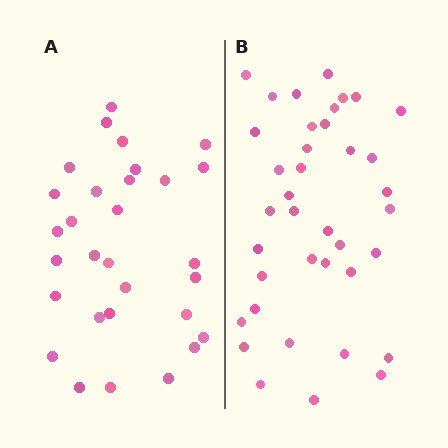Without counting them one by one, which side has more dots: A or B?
Region B (the right region) has more dots.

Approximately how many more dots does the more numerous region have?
Region B has roughly 8 or so more dots than region A.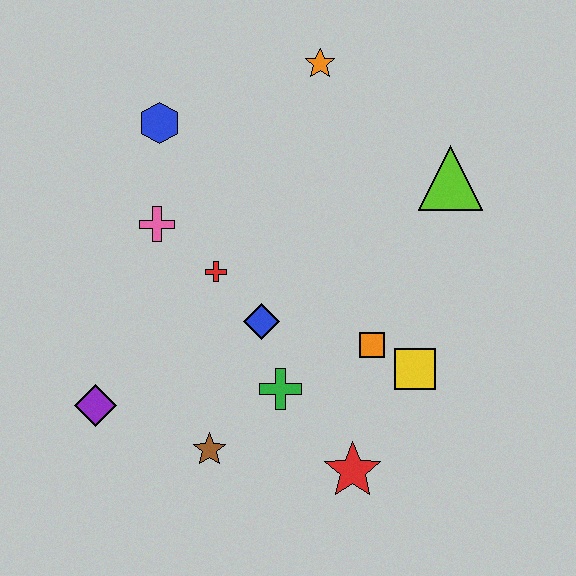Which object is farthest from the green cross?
The orange star is farthest from the green cross.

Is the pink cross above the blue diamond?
Yes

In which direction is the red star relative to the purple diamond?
The red star is to the right of the purple diamond.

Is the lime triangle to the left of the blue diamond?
No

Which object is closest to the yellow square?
The orange square is closest to the yellow square.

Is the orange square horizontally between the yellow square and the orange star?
Yes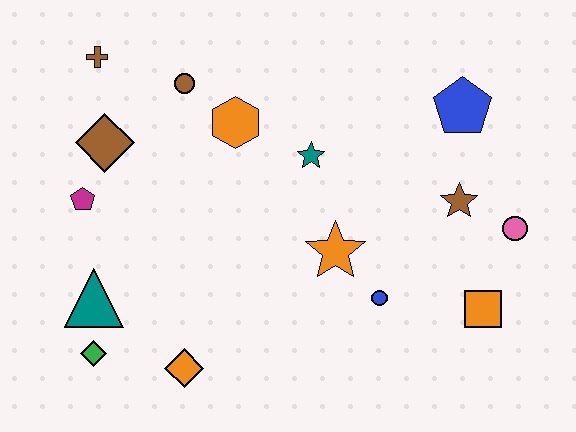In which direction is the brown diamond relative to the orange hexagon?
The brown diamond is to the left of the orange hexagon.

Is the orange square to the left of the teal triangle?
No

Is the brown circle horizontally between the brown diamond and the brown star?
Yes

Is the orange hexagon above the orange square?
Yes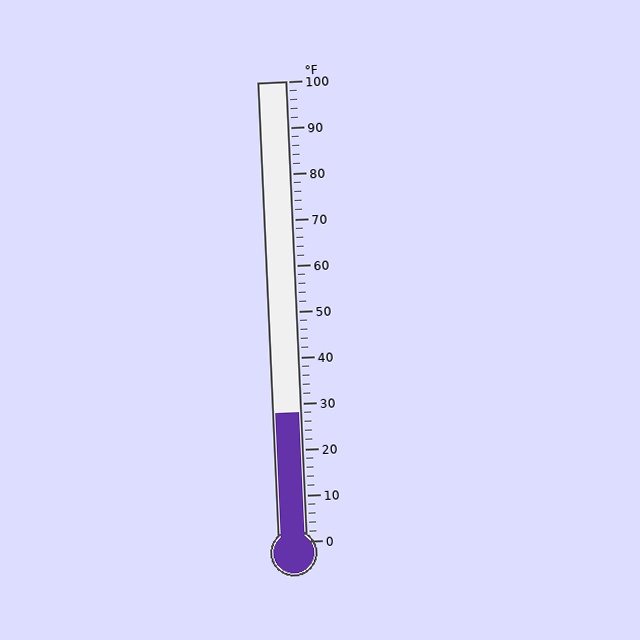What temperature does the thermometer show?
The thermometer shows approximately 28°F.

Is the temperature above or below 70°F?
The temperature is below 70°F.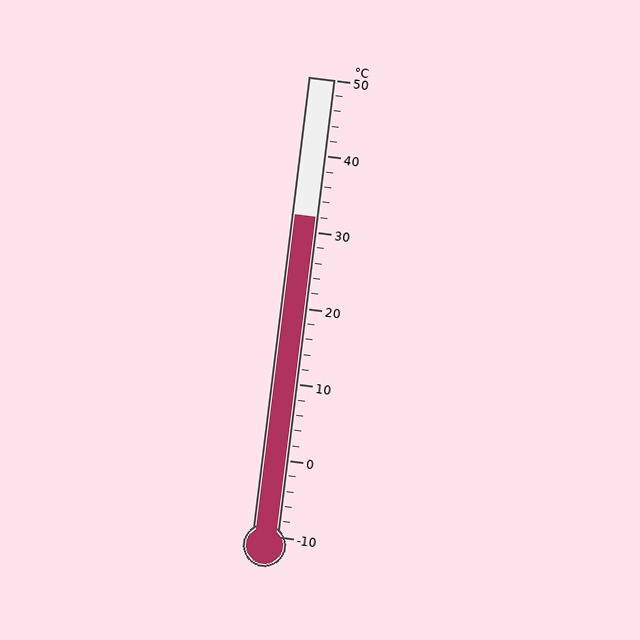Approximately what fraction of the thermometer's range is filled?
The thermometer is filled to approximately 70% of its range.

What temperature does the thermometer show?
The thermometer shows approximately 32°C.